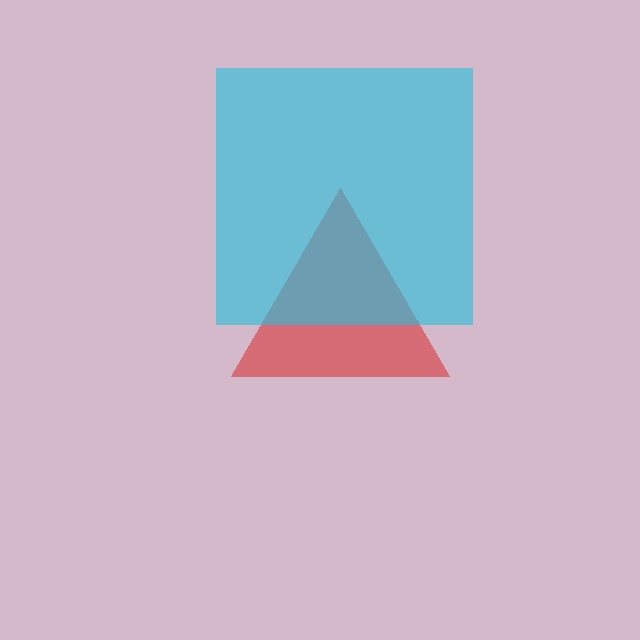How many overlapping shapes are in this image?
There are 2 overlapping shapes in the image.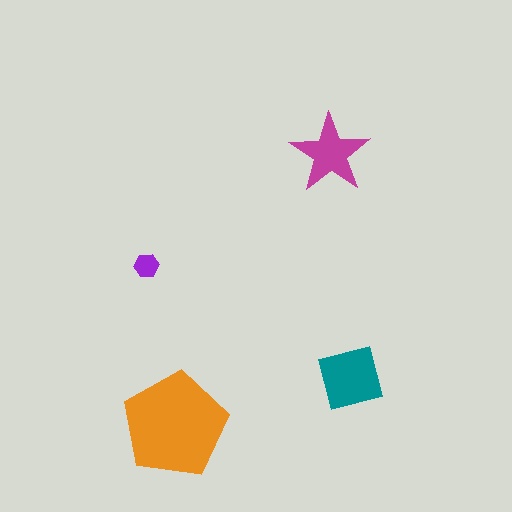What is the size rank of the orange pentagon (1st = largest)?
1st.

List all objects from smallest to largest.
The purple hexagon, the magenta star, the teal square, the orange pentagon.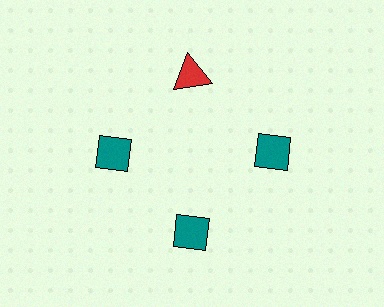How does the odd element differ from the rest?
It differs in both color (red instead of teal) and shape (triangle instead of diamond).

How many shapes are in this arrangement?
There are 4 shapes arranged in a ring pattern.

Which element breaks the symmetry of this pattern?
The red triangle at roughly the 12 o'clock position breaks the symmetry. All other shapes are teal diamonds.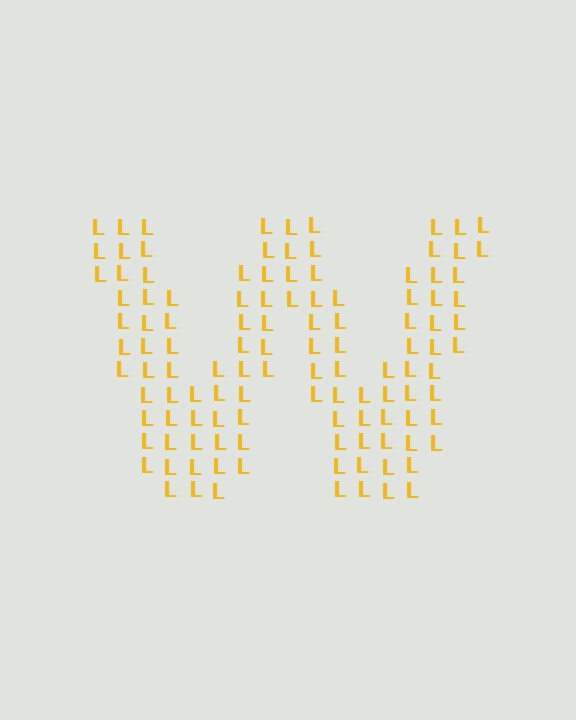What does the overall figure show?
The overall figure shows the letter W.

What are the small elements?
The small elements are letter L's.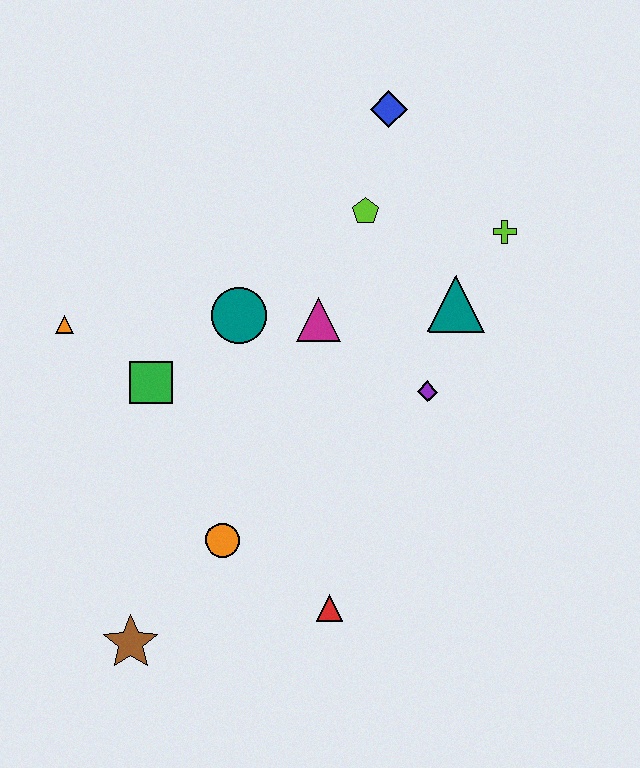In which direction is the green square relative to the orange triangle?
The green square is to the right of the orange triangle.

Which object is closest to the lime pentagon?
The blue diamond is closest to the lime pentagon.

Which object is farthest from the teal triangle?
The brown star is farthest from the teal triangle.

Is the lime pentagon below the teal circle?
No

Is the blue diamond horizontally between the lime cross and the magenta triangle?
Yes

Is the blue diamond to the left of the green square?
No